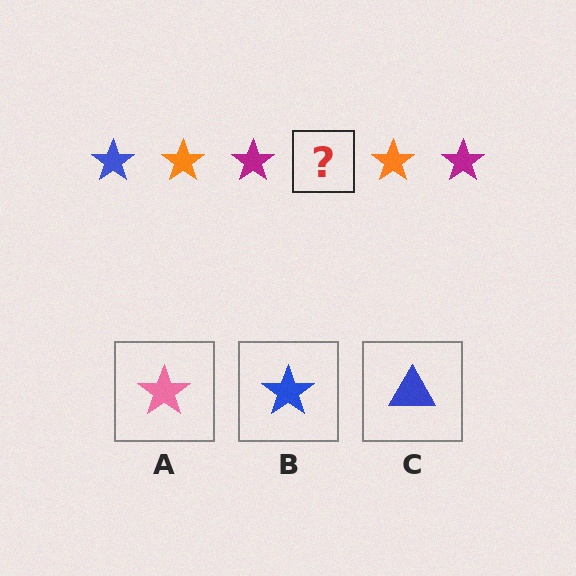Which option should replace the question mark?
Option B.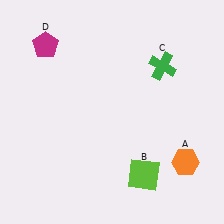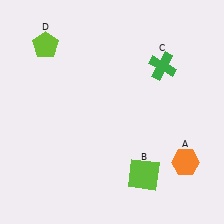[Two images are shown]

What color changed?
The pentagon (D) changed from magenta in Image 1 to lime in Image 2.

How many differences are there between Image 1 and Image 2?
There is 1 difference between the two images.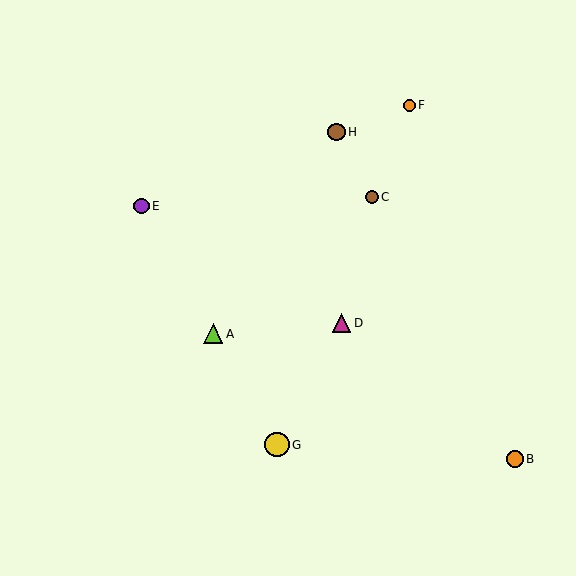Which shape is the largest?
The yellow circle (labeled G) is the largest.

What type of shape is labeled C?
Shape C is a brown circle.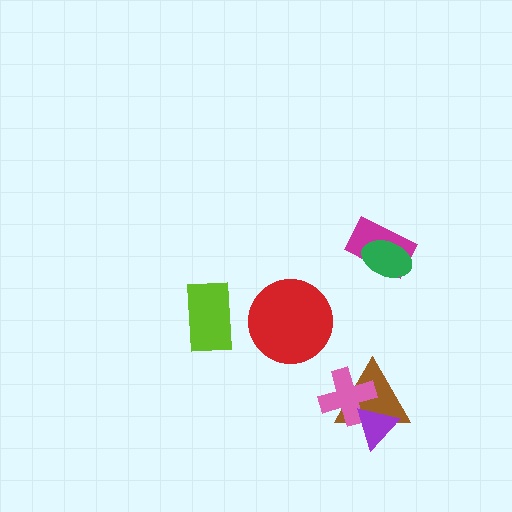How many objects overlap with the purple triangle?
2 objects overlap with the purple triangle.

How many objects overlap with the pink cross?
2 objects overlap with the pink cross.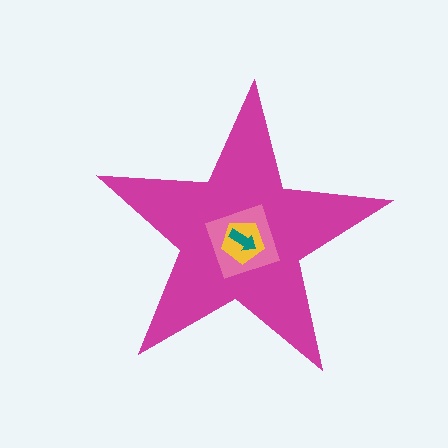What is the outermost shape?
The magenta star.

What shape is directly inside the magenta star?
The pink diamond.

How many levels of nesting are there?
4.